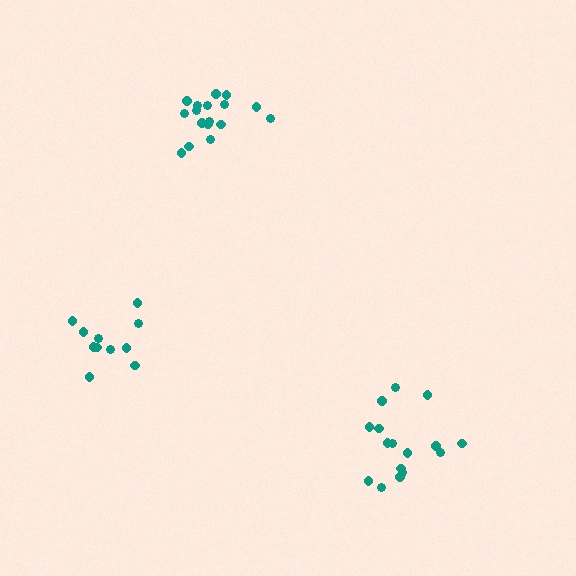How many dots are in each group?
Group 1: 16 dots, Group 2: 11 dots, Group 3: 17 dots (44 total).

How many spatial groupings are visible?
There are 3 spatial groupings.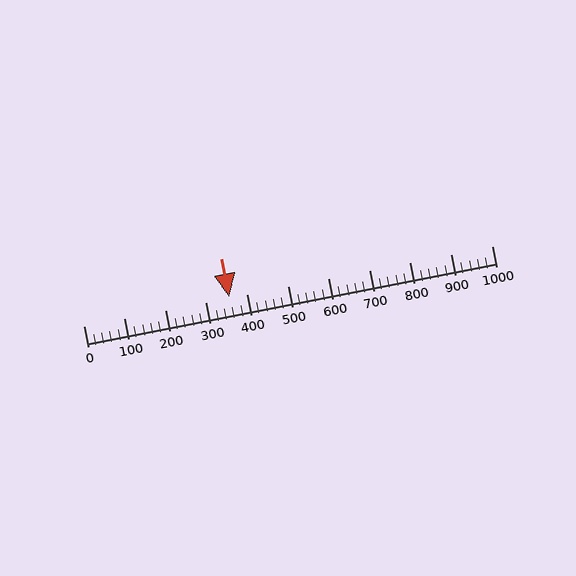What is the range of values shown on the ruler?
The ruler shows values from 0 to 1000.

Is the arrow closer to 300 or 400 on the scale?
The arrow is closer to 400.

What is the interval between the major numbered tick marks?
The major tick marks are spaced 100 units apart.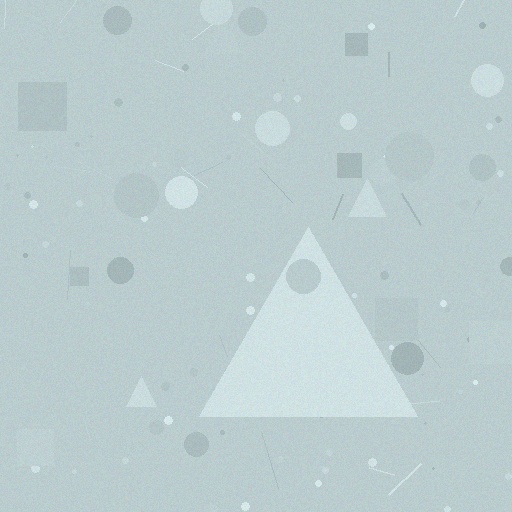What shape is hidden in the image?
A triangle is hidden in the image.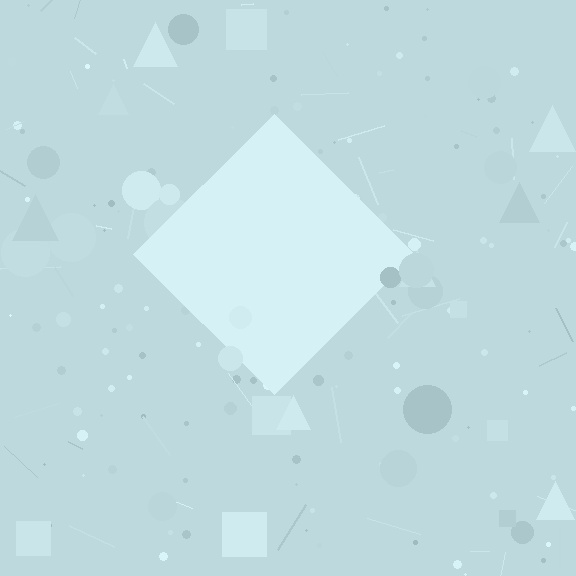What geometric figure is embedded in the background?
A diamond is embedded in the background.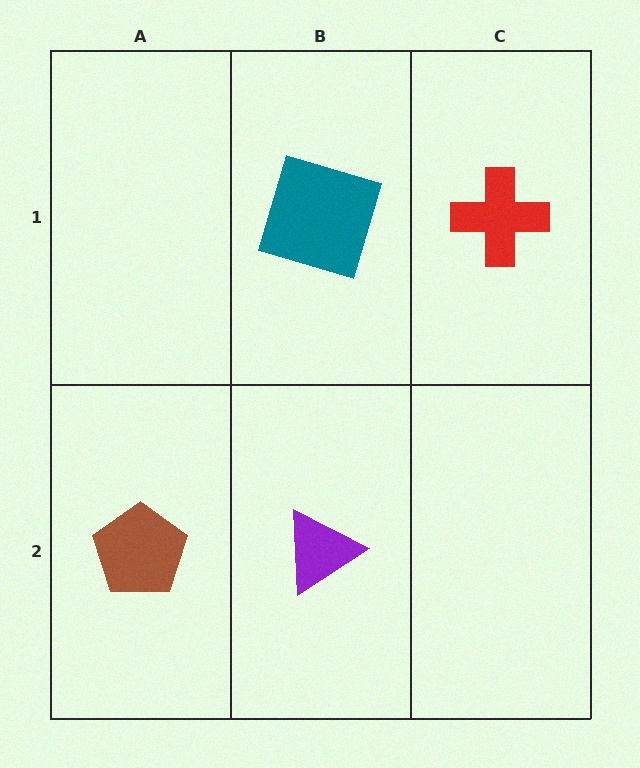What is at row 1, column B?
A teal square.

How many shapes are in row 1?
2 shapes.